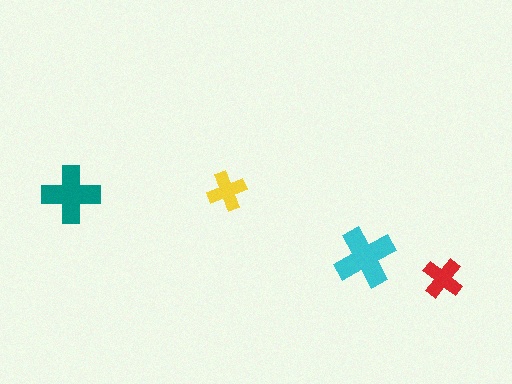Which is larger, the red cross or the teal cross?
The teal one.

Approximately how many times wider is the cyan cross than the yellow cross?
About 1.5 times wider.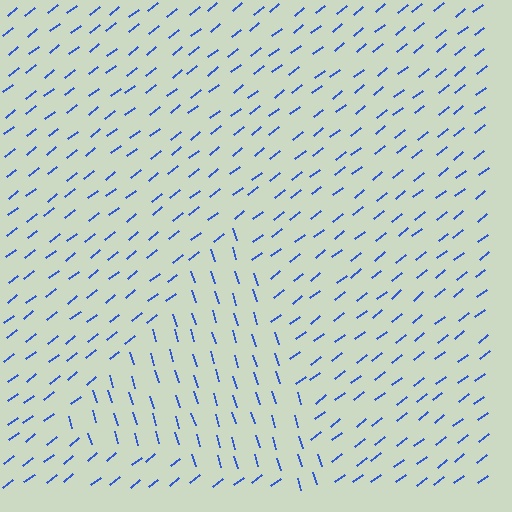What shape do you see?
I see a triangle.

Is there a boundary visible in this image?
Yes, there is a texture boundary formed by a change in line orientation.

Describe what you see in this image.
The image is filled with small blue line segments. A triangle region in the image has lines oriented differently from the surrounding lines, creating a visible texture boundary.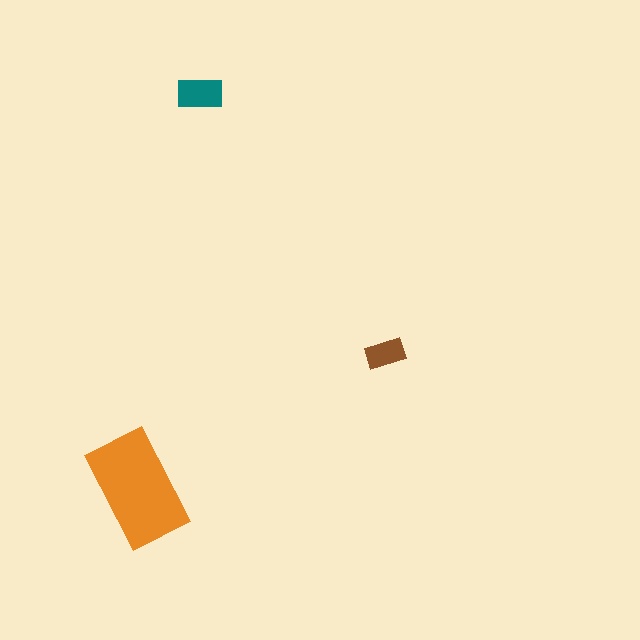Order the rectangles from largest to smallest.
the orange one, the teal one, the brown one.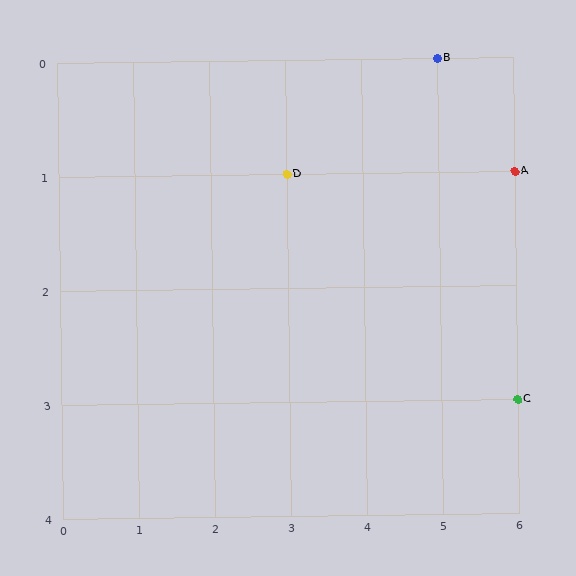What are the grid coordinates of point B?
Point B is at grid coordinates (5, 0).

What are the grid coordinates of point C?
Point C is at grid coordinates (6, 3).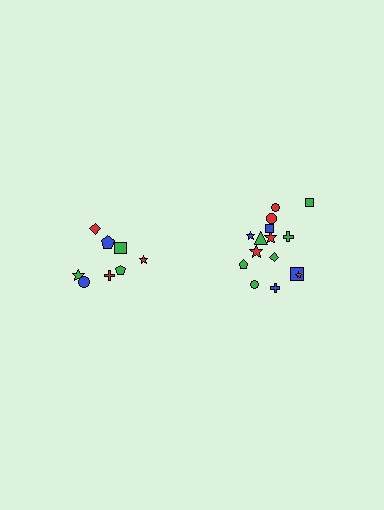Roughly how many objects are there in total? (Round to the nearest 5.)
Roughly 25 objects in total.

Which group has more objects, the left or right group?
The right group.